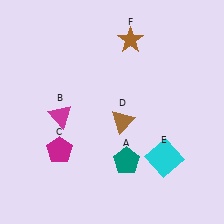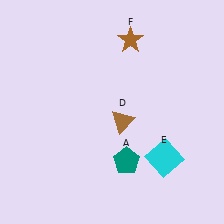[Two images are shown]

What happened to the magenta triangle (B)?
The magenta triangle (B) was removed in Image 2. It was in the bottom-left area of Image 1.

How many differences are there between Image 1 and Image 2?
There are 2 differences between the two images.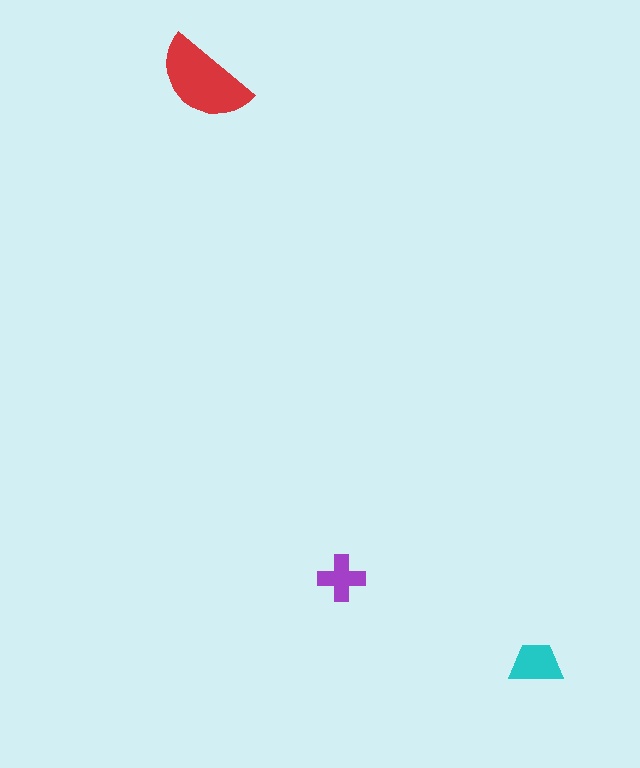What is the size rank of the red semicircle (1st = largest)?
1st.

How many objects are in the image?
There are 3 objects in the image.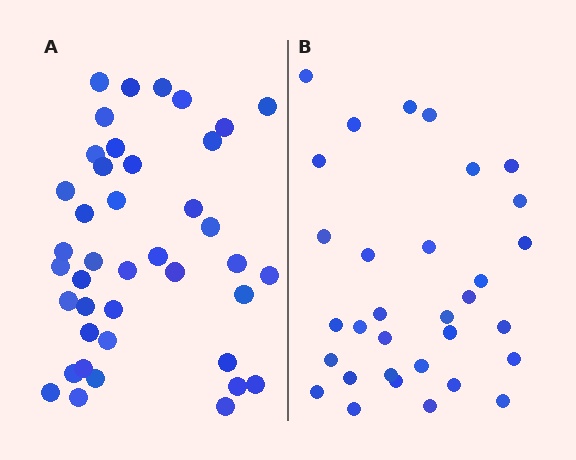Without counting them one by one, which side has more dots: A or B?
Region A (the left region) has more dots.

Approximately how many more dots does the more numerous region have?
Region A has roughly 8 or so more dots than region B.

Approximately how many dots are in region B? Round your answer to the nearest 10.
About 30 dots. (The exact count is 32, which rounds to 30.)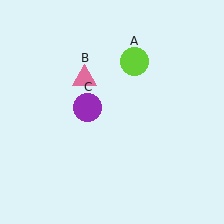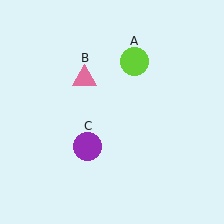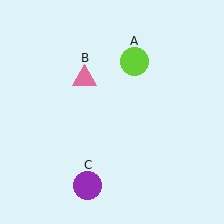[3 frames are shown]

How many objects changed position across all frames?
1 object changed position: purple circle (object C).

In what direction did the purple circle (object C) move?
The purple circle (object C) moved down.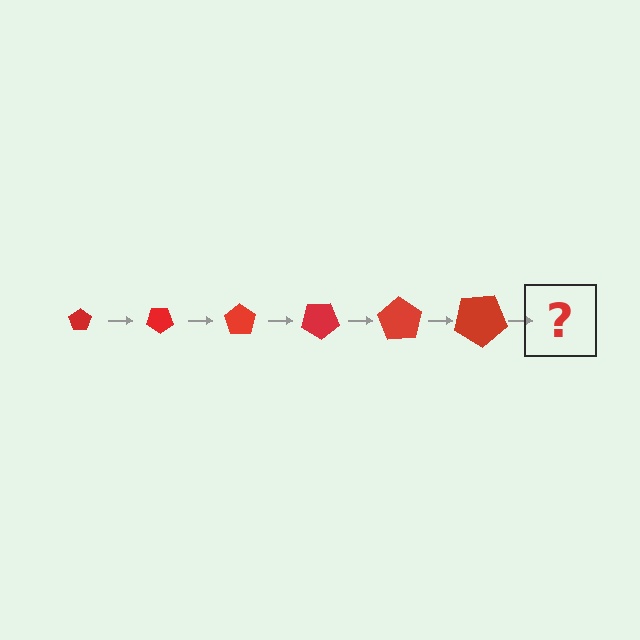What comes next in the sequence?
The next element should be a pentagon, larger than the previous one and rotated 210 degrees from the start.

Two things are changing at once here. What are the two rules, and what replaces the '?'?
The two rules are that the pentagon grows larger each step and it rotates 35 degrees each step. The '?' should be a pentagon, larger than the previous one and rotated 210 degrees from the start.